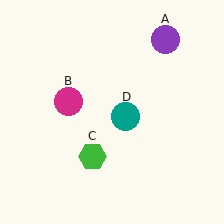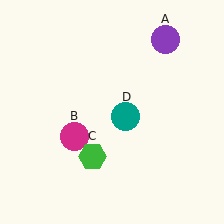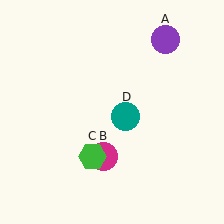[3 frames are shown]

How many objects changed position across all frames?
1 object changed position: magenta circle (object B).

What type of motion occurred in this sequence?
The magenta circle (object B) rotated counterclockwise around the center of the scene.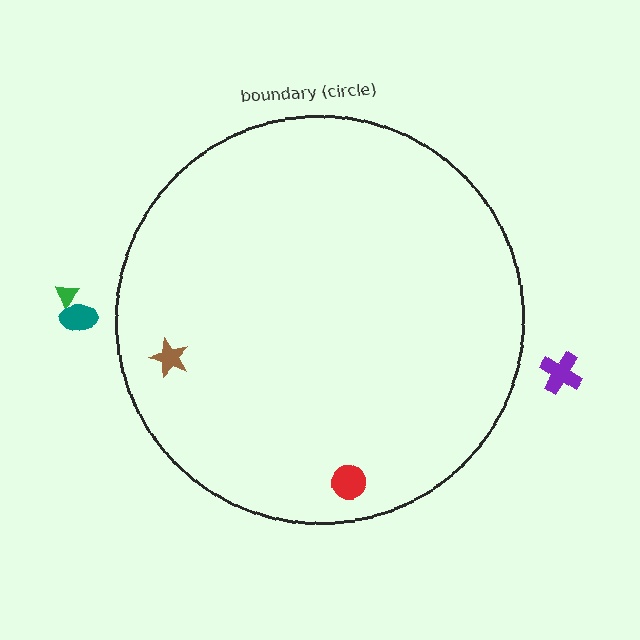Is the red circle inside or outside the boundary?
Inside.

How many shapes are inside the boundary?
2 inside, 3 outside.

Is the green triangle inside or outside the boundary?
Outside.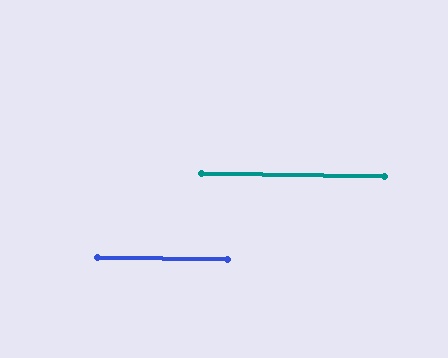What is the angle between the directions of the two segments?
Approximately 0 degrees.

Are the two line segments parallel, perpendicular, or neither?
Parallel — their directions differ by only 0.0°.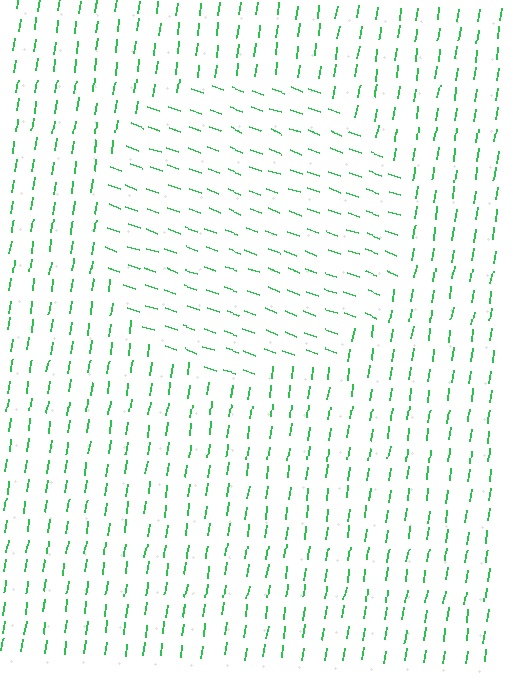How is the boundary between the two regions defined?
The boundary is defined purely by a change in line orientation (approximately 79 degrees difference). All lines are the same color and thickness.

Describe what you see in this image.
The image is filled with small green line segments. A circle region in the image has lines oriented differently from the surrounding lines, creating a visible texture boundary.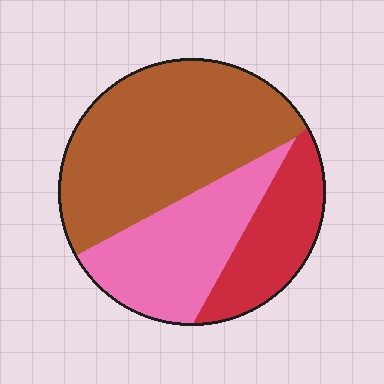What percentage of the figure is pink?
Pink covers roughly 30% of the figure.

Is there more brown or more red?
Brown.